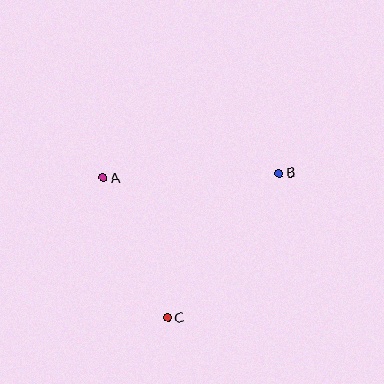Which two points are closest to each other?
Points A and C are closest to each other.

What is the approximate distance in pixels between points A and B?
The distance between A and B is approximately 176 pixels.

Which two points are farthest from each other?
Points B and C are farthest from each other.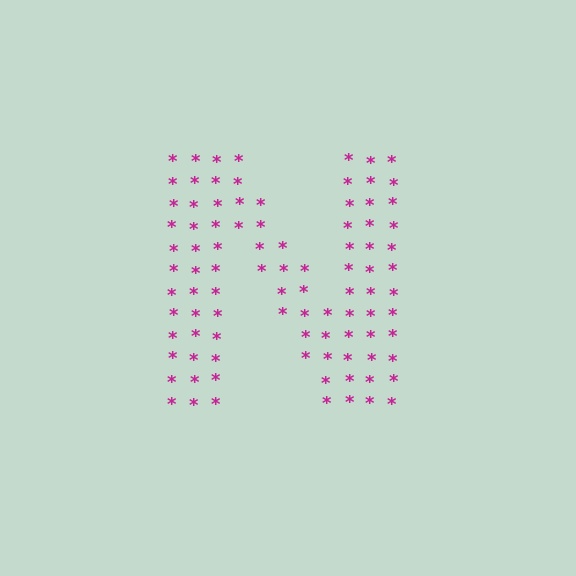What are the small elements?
The small elements are asterisks.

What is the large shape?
The large shape is the letter N.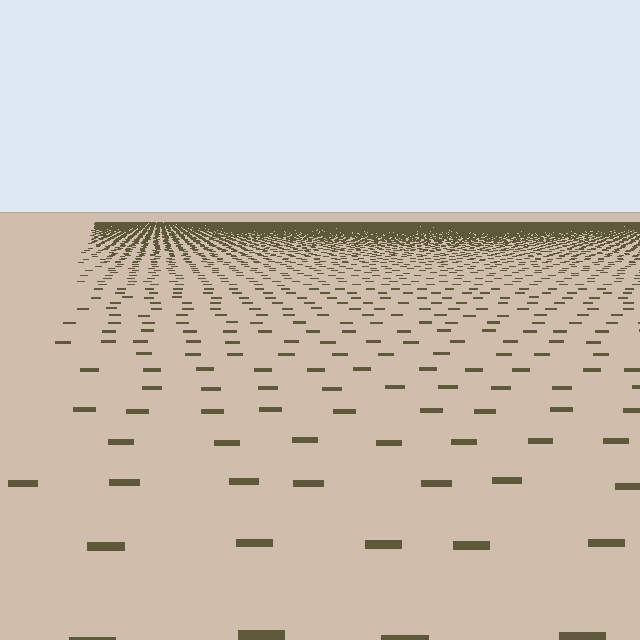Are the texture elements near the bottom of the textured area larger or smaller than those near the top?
Larger. Near the bottom, elements are closer to the viewer and appear at a bigger on-screen size.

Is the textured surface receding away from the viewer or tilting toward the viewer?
The surface is receding away from the viewer. Texture elements get smaller and denser toward the top.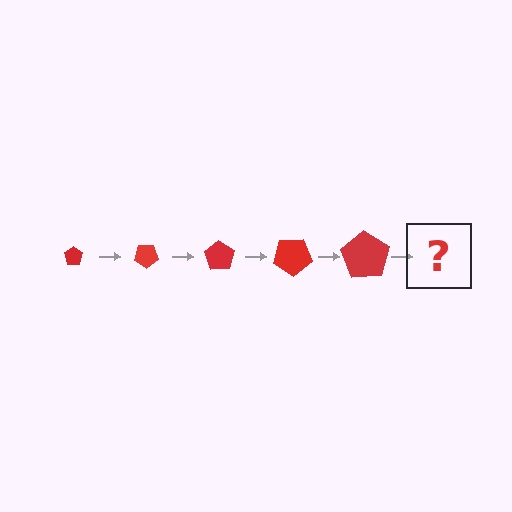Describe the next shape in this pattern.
It should be a pentagon, larger than the previous one and rotated 175 degrees from the start.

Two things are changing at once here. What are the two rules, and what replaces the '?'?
The two rules are that the pentagon grows larger each step and it rotates 35 degrees each step. The '?' should be a pentagon, larger than the previous one and rotated 175 degrees from the start.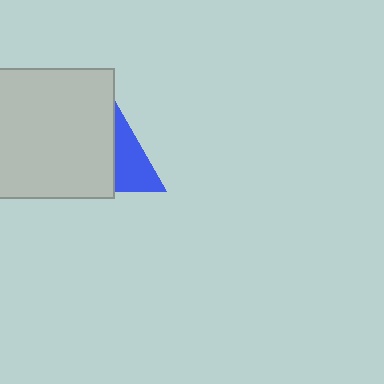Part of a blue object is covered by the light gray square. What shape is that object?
It is a triangle.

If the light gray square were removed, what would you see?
You would see the complete blue triangle.